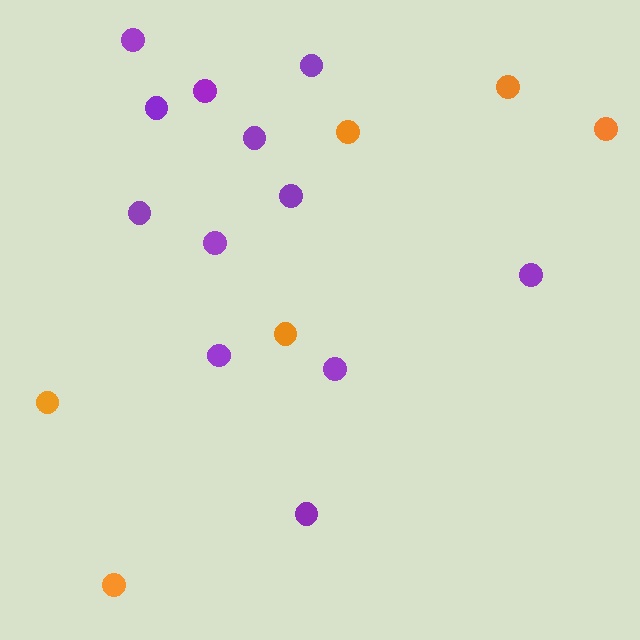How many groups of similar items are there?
There are 2 groups: one group of orange circles (6) and one group of purple circles (12).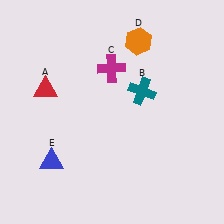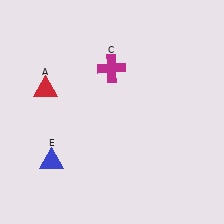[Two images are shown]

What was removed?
The teal cross (B), the orange hexagon (D) were removed in Image 2.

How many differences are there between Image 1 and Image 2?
There are 2 differences between the two images.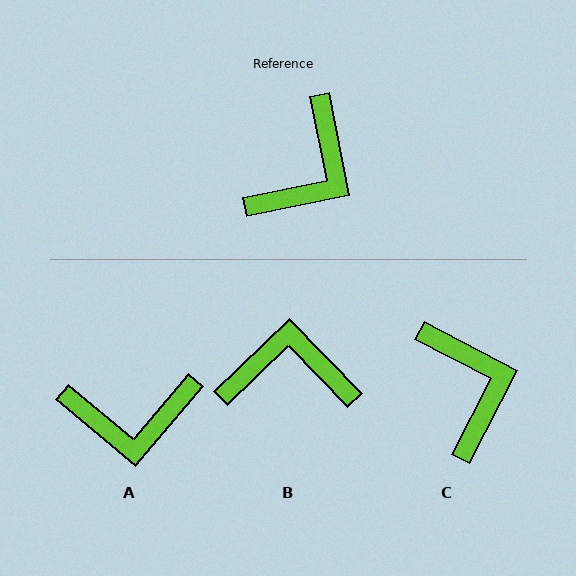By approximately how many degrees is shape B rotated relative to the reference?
Approximately 123 degrees counter-clockwise.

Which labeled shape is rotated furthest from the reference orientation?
B, about 123 degrees away.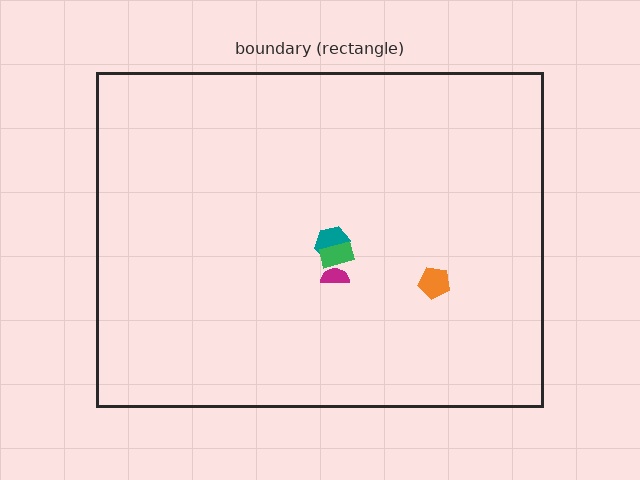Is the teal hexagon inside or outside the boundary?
Inside.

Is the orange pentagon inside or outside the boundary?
Inside.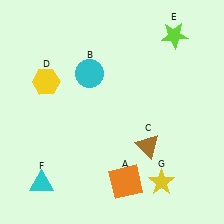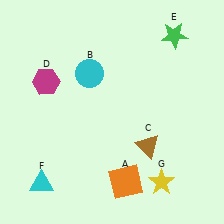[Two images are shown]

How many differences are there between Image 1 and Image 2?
There are 2 differences between the two images.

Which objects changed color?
D changed from yellow to magenta. E changed from lime to green.